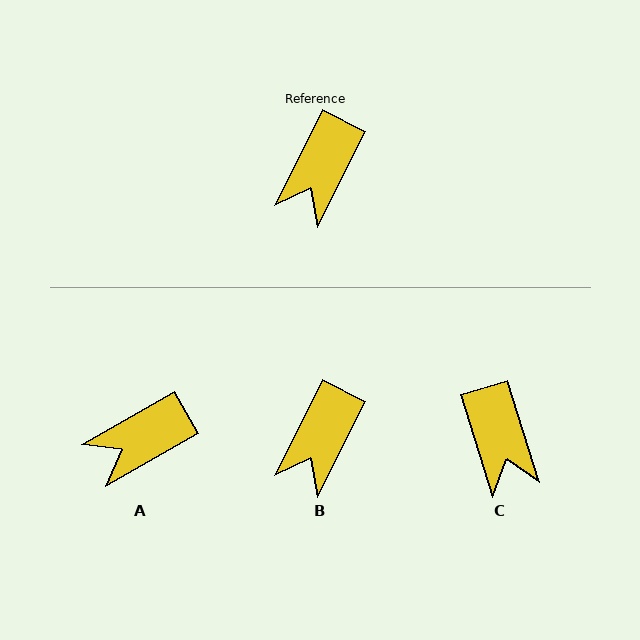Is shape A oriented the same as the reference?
No, it is off by about 34 degrees.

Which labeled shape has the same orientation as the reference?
B.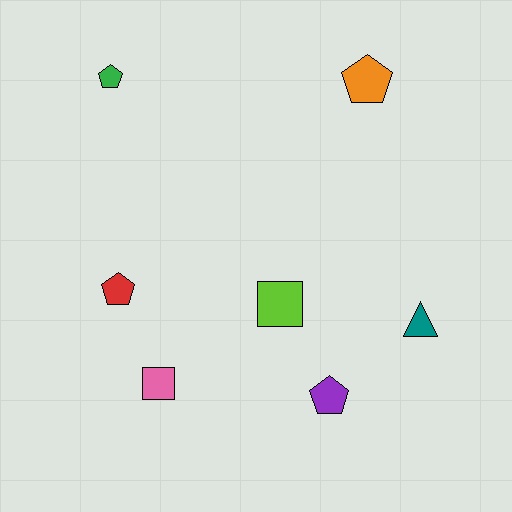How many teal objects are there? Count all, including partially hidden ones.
There is 1 teal object.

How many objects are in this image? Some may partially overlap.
There are 7 objects.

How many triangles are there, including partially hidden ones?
There is 1 triangle.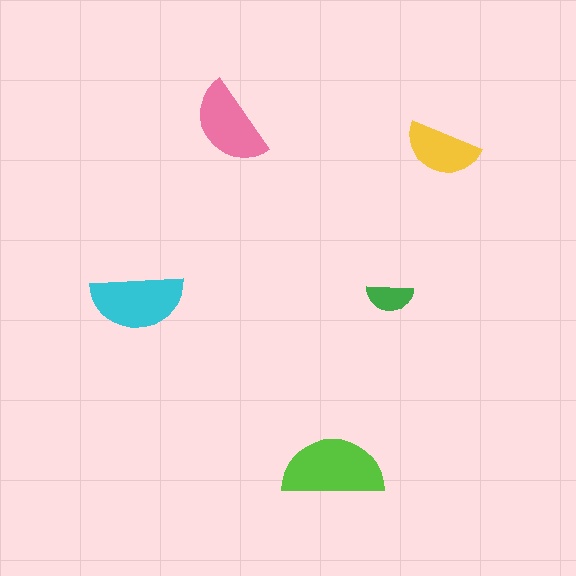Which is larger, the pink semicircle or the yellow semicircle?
The pink one.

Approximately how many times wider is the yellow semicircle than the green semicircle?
About 1.5 times wider.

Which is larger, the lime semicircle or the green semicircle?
The lime one.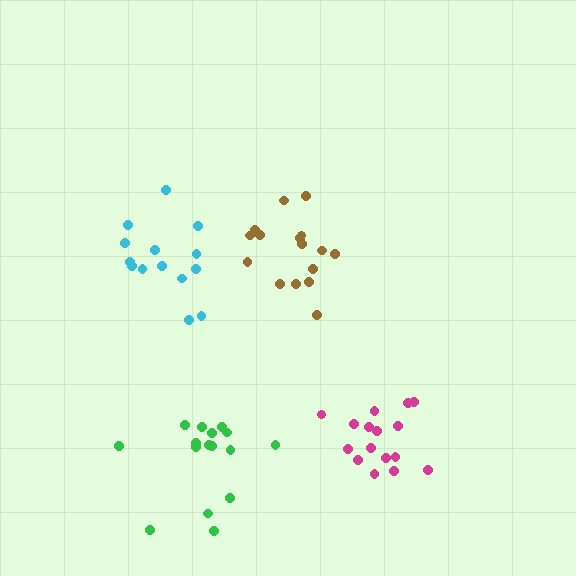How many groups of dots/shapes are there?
There are 4 groups.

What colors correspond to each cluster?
The clusters are colored: cyan, brown, green, magenta.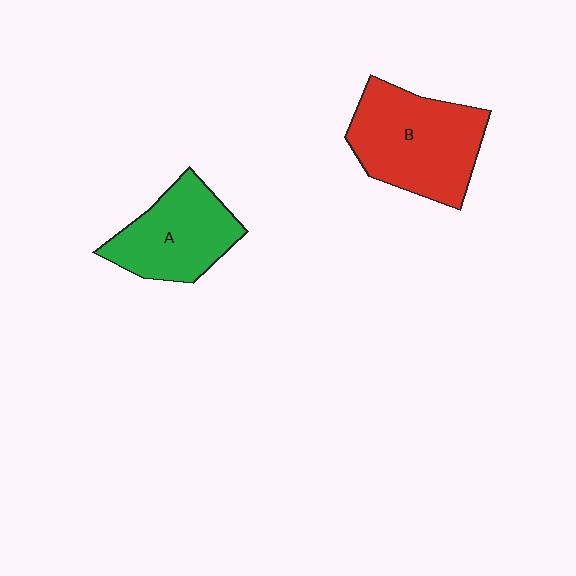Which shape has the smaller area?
Shape A (green).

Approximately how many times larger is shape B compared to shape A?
Approximately 1.3 times.